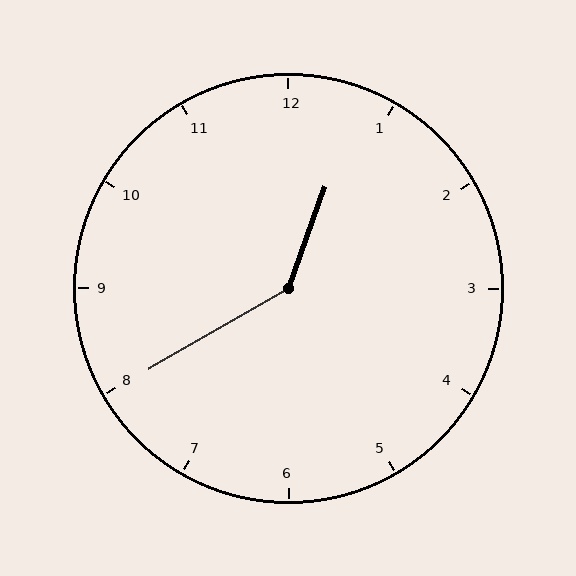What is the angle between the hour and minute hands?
Approximately 140 degrees.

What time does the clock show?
12:40.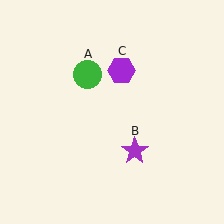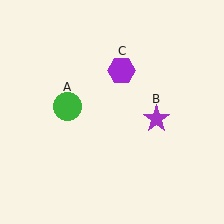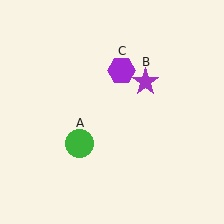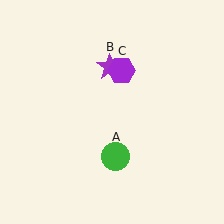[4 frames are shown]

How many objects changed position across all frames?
2 objects changed position: green circle (object A), purple star (object B).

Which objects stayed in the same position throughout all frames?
Purple hexagon (object C) remained stationary.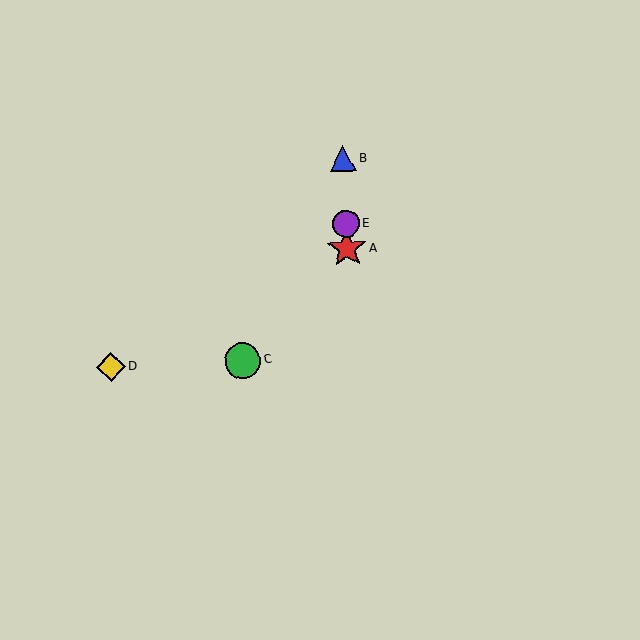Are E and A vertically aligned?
Yes, both are at x≈346.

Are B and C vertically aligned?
No, B is at x≈343 and C is at x≈243.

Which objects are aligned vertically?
Objects A, B, E are aligned vertically.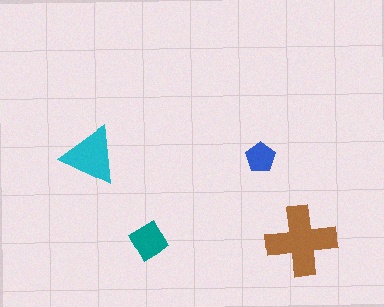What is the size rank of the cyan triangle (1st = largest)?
2nd.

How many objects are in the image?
There are 4 objects in the image.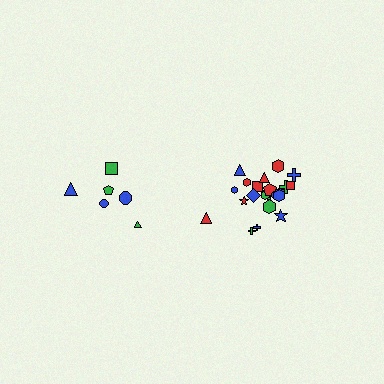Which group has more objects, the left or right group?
The right group.